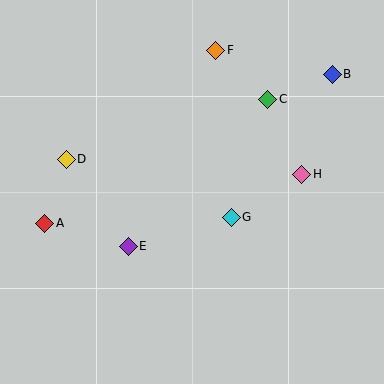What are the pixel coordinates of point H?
Point H is at (302, 174).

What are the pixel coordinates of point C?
Point C is at (268, 99).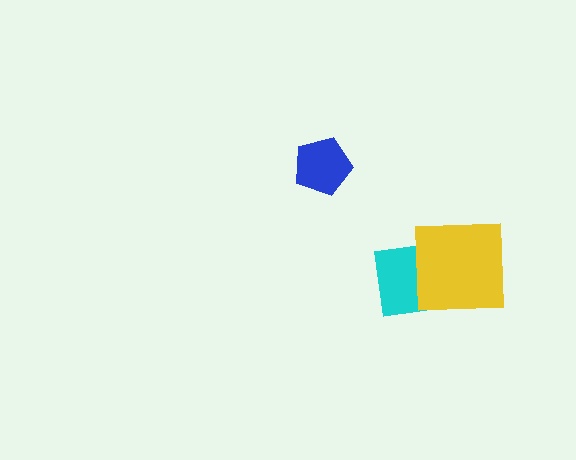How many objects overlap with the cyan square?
1 object overlaps with the cyan square.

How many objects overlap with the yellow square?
1 object overlaps with the yellow square.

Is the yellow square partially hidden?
No, no other shape covers it.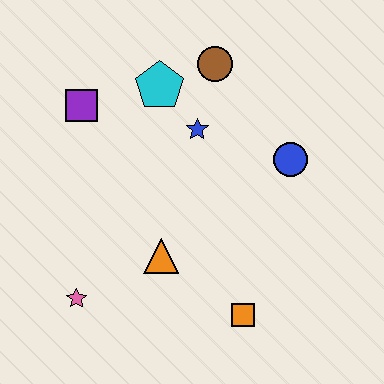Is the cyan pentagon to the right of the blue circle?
No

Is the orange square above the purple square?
No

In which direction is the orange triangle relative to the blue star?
The orange triangle is below the blue star.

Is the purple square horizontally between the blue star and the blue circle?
No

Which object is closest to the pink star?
The orange triangle is closest to the pink star.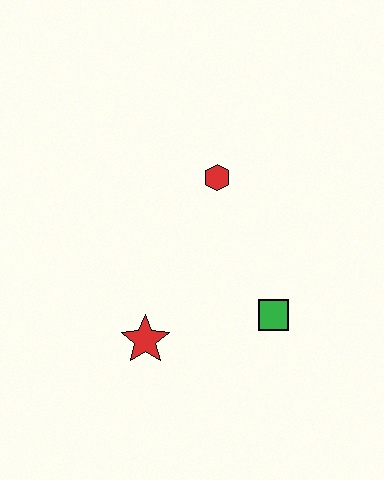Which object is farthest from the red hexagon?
The red star is farthest from the red hexagon.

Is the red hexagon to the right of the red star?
Yes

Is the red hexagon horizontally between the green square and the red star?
Yes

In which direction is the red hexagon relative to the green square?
The red hexagon is above the green square.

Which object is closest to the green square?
The red star is closest to the green square.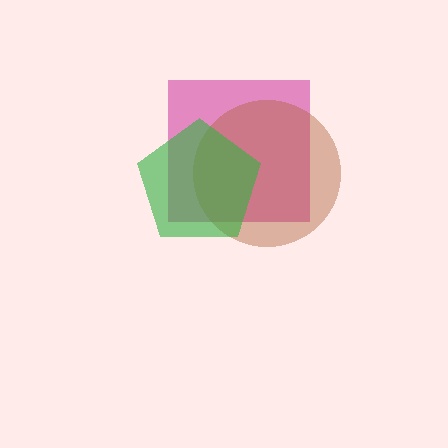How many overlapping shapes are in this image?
There are 3 overlapping shapes in the image.